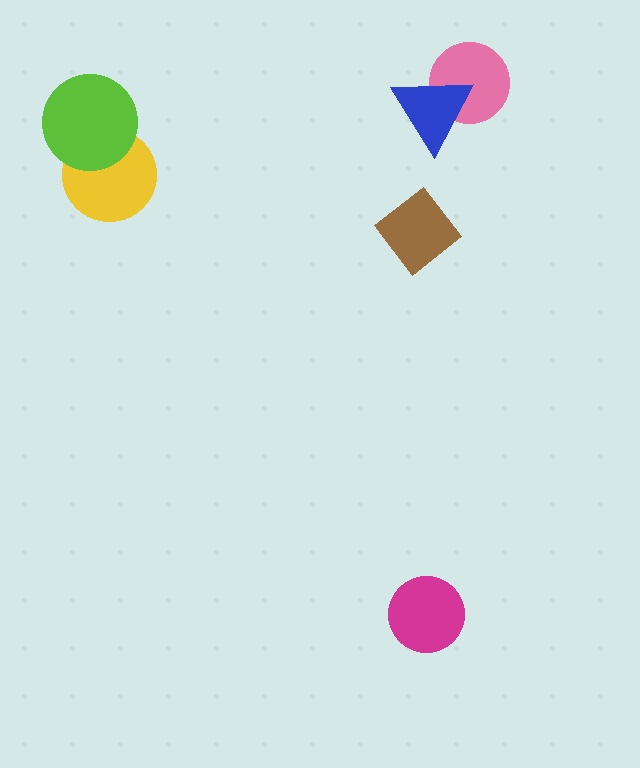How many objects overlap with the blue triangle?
1 object overlaps with the blue triangle.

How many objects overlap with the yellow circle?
1 object overlaps with the yellow circle.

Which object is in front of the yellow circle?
The lime circle is in front of the yellow circle.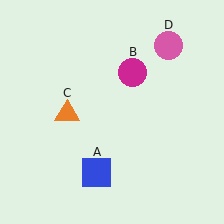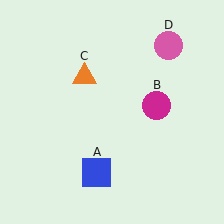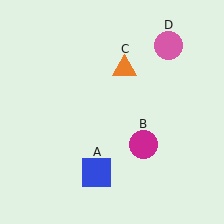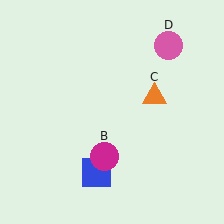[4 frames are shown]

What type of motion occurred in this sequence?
The magenta circle (object B), orange triangle (object C) rotated clockwise around the center of the scene.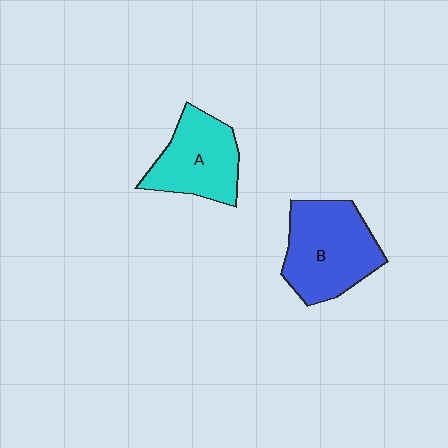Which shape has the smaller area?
Shape A (cyan).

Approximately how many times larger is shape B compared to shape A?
Approximately 1.2 times.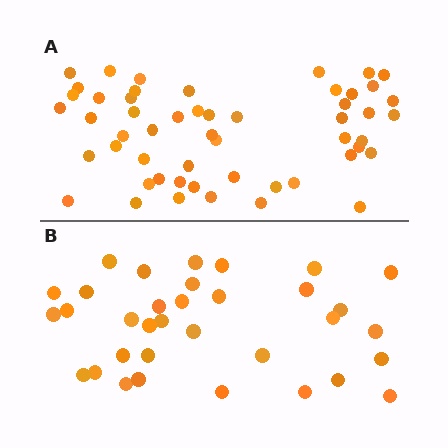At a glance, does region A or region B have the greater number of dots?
Region A (the top region) has more dots.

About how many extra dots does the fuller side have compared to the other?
Region A has approximately 20 more dots than region B.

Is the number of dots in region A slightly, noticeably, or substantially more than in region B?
Region A has substantially more. The ratio is roughly 1.6 to 1.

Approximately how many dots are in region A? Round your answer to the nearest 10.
About 50 dots. (The exact count is 53, which rounds to 50.)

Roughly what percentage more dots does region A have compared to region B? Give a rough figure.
About 55% more.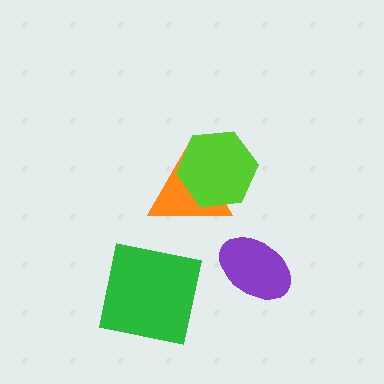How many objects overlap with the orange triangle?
1 object overlaps with the orange triangle.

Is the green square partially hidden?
No, no other shape covers it.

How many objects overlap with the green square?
0 objects overlap with the green square.